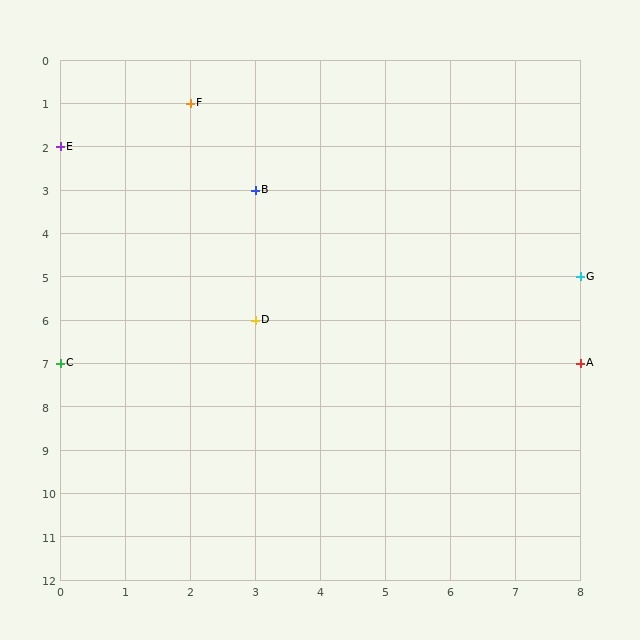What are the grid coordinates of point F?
Point F is at grid coordinates (2, 1).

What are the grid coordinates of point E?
Point E is at grid coordinates (0, 2).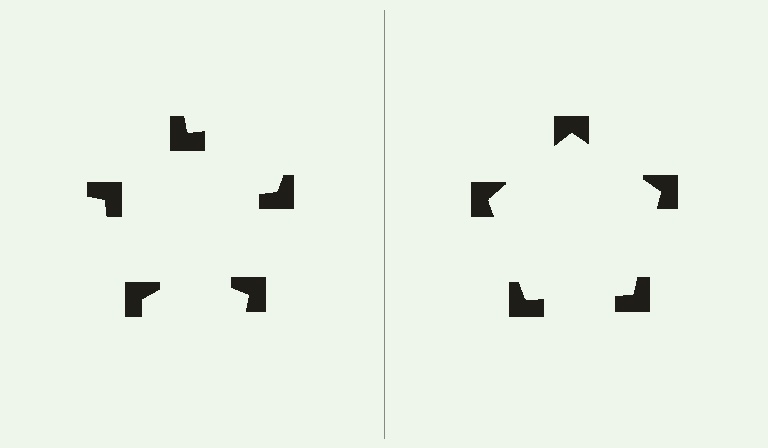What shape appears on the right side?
An illusory pentagon.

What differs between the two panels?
The notched squares are positioned identically on both sides; only the wedge orientations differ. On the right they align to a pentagon; on the left they are misaligned.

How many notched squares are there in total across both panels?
10 — 5 on each side.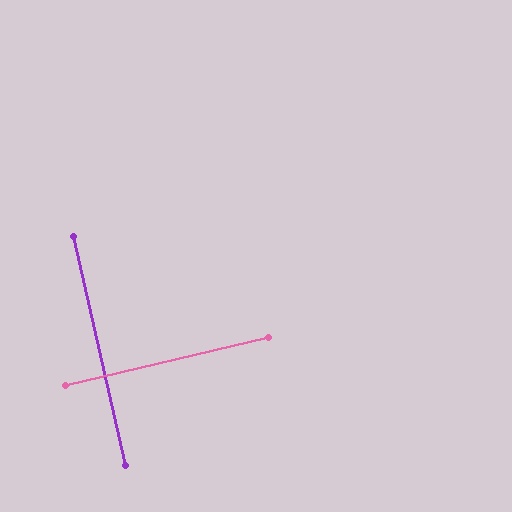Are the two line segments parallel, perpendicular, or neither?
Perpendicular — they meet at approximately 89°.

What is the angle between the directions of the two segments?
Approximately 89 degrees.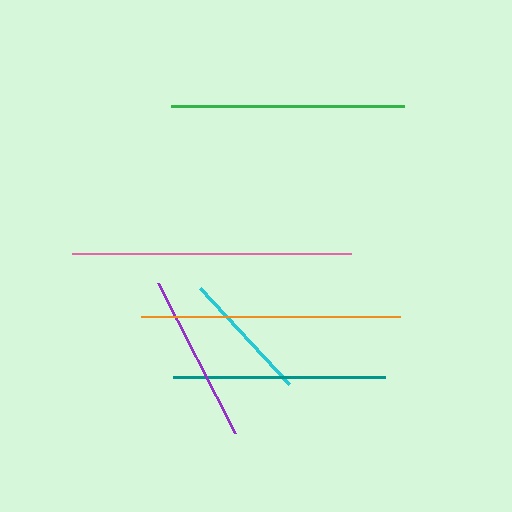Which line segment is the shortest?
The cyan line is the shortest at approximately 131 pixels.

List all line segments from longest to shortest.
From longest to shortest: pink, orange, green, teal, purple, cyan.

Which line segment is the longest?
The pink line is the longest at approximately 279 pixels.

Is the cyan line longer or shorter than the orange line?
The orange line is longer than the cyan line.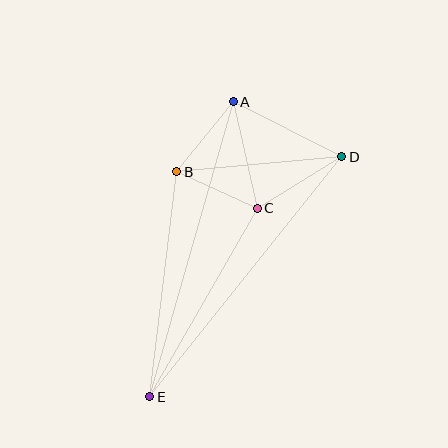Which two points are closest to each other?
Points B and C are closest to each other.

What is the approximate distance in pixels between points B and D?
The distance between B and D is approximately 166 pixels.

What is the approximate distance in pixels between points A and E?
The distance between A and E is approximately 307 pixels.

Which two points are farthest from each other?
Points D and E are farthest from each other.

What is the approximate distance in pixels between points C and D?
The distance between C and D is approximately 99 pixels.